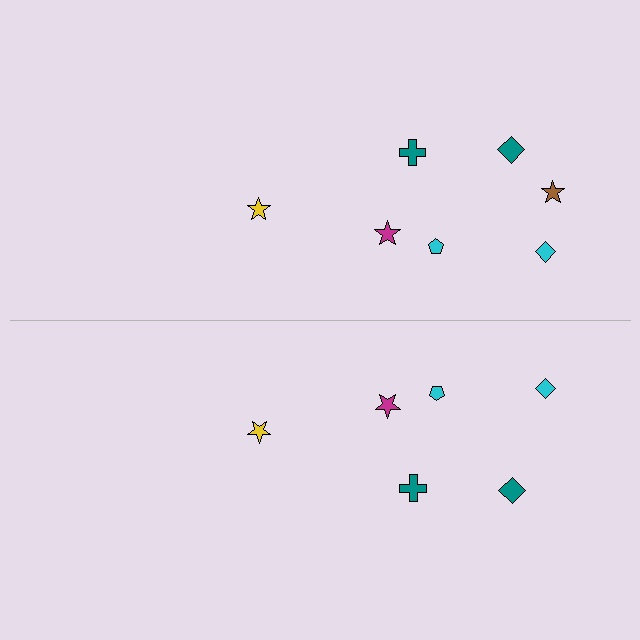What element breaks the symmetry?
A brown star is missing from the bottom side.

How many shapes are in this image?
There are 13 shapes in this image.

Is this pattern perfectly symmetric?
No, the pattern is not perfectly symmetric. A brown star is missing from the bottom side.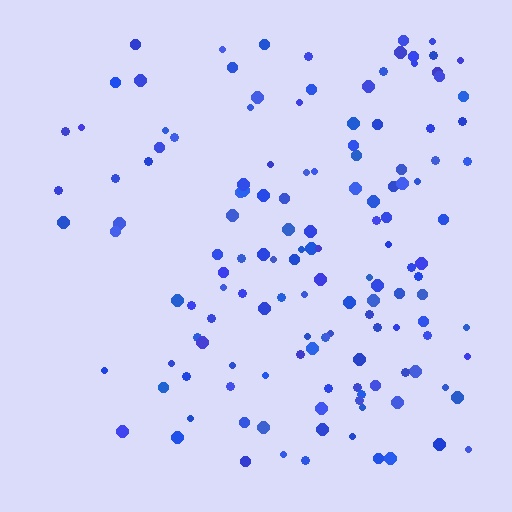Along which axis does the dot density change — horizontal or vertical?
Horizontal.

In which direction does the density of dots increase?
From left to right, with the right side densest.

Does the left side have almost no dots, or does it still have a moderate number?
Still a moderate number, just noticeably fewer than the right.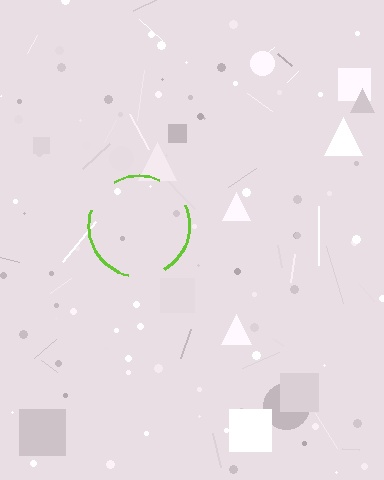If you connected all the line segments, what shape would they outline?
They would outline a circle.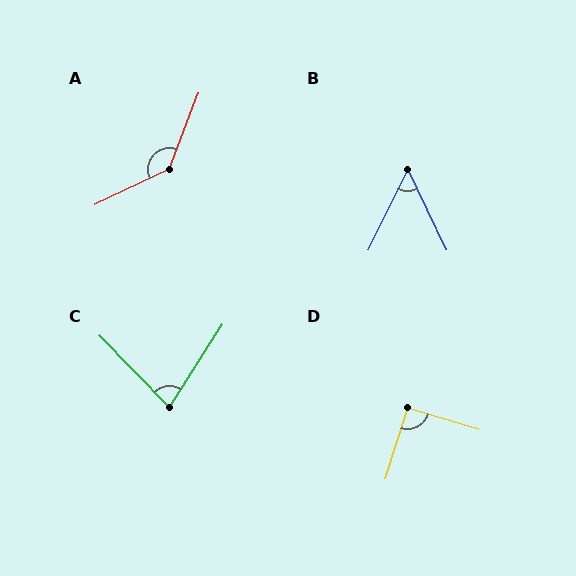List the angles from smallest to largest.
B (52°), C (77°), D (90°), A (137°).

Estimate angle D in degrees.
Approximately 90 degrees.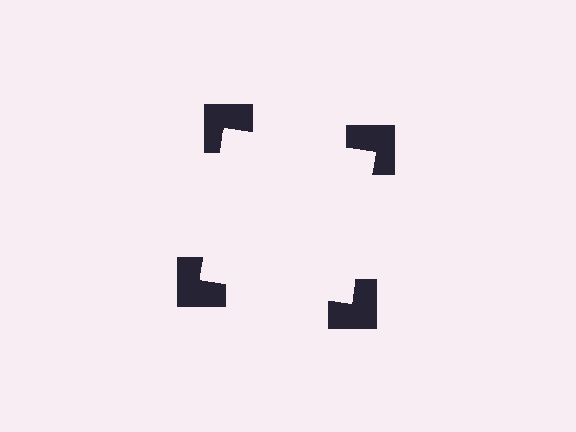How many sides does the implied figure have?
4 sides.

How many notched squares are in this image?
There are 4 — one at each vertex of the illusory square.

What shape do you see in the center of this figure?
An illusory square — its edges are inferred from the aligned wedge cuts in the notched squares, not physically drawn.